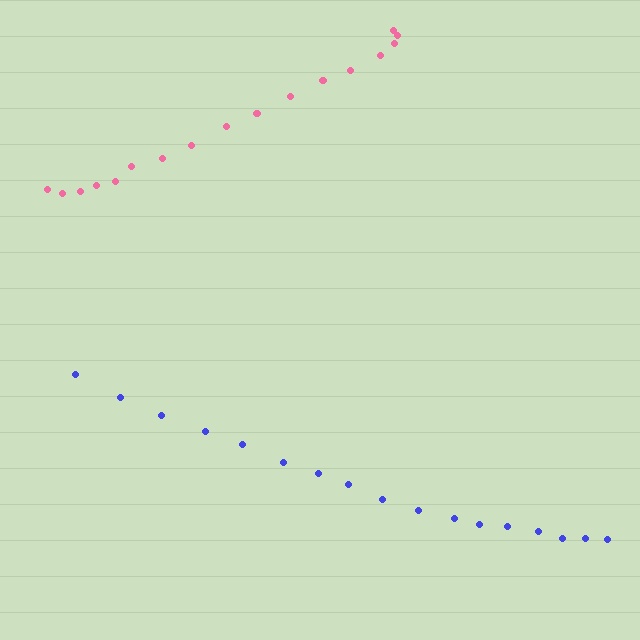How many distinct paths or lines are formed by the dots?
There are 2 distinct paths.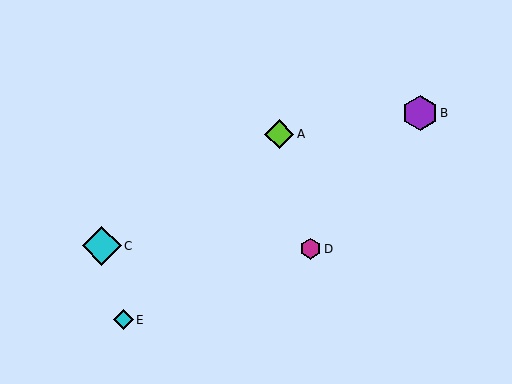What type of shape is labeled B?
Shape B is a purple hexagon.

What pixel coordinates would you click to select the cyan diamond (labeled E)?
Click at (123, 320) to select the cyan diamond E.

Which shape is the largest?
The cyan diamond (labeled C) is the largest.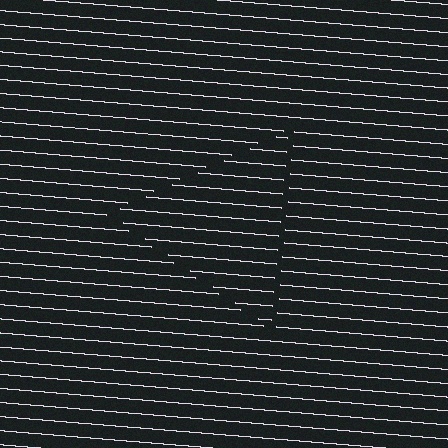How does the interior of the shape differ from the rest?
The interior of the shape contains the same grating, shifted by half a period — the contour is defined by the phase discontinuity where line-ends from the inner and outer gratings abut.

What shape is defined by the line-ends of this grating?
An illusory triangle. The interior of the shape contains the same grating, shifted by half a period — the contour is defined by the phase discontinuity where line-ends from the inner and outer gratings abut.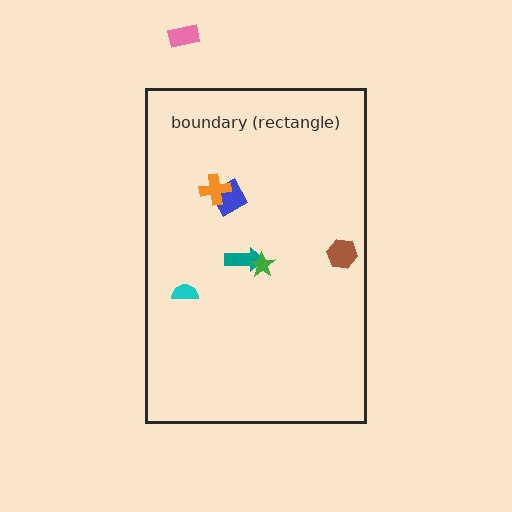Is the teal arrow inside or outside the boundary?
Inside.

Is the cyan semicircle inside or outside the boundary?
Inside.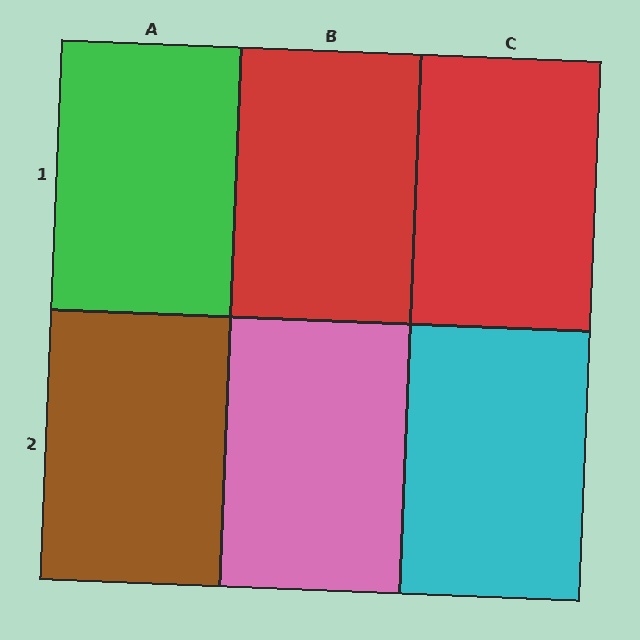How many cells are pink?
1 cell is pink.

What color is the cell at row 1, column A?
Green.